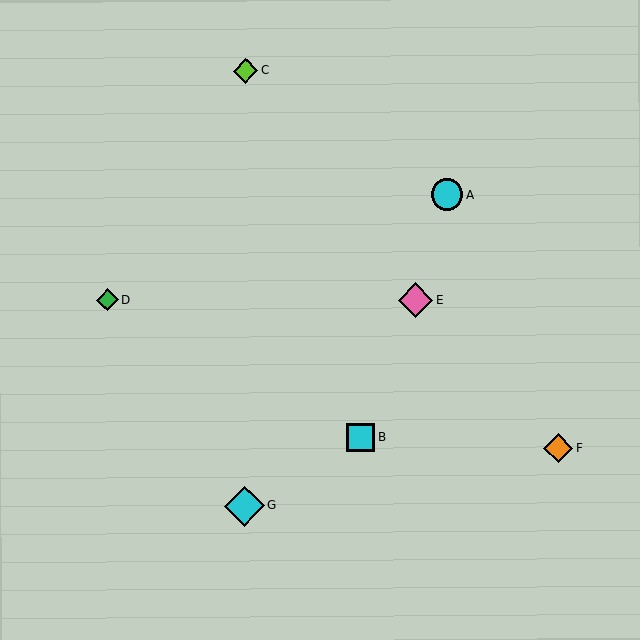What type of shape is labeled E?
Shape E is a pink diamond.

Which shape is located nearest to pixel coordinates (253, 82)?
The lime diamond (labeled C) at (246, 71) is nearest to that location.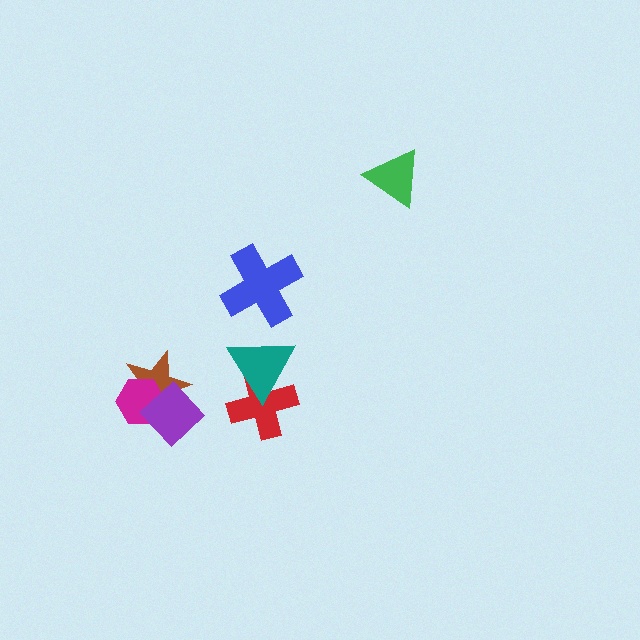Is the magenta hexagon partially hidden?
Yes, it is partially covered by another shape.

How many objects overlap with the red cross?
1 object overlaps with the red cross.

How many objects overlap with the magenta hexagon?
2 objects overlap with the magenta hexagon.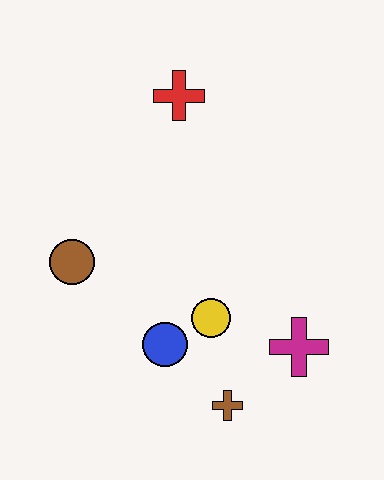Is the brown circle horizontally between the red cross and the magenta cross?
No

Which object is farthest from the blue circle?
The red cross is farthest from the blue circle.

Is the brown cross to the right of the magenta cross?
No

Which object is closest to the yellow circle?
The blue circle is closest to the yellow circle.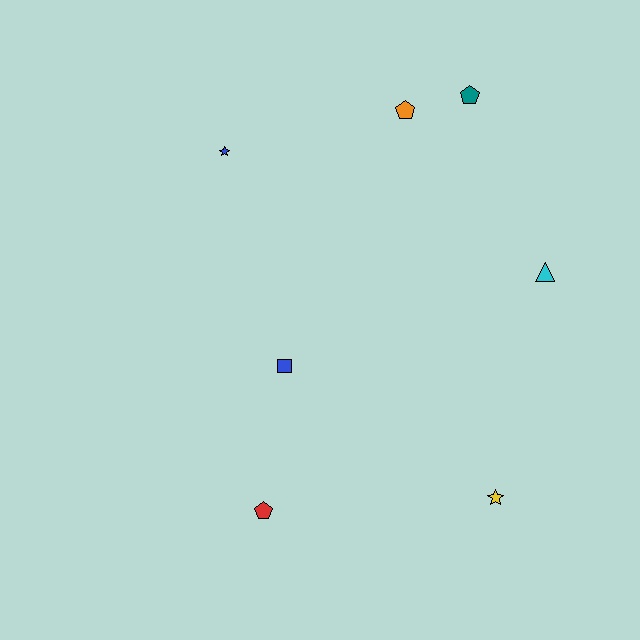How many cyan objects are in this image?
There is 1 cyan object.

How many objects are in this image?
There are 7 objects.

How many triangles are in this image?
There is 1 triangle.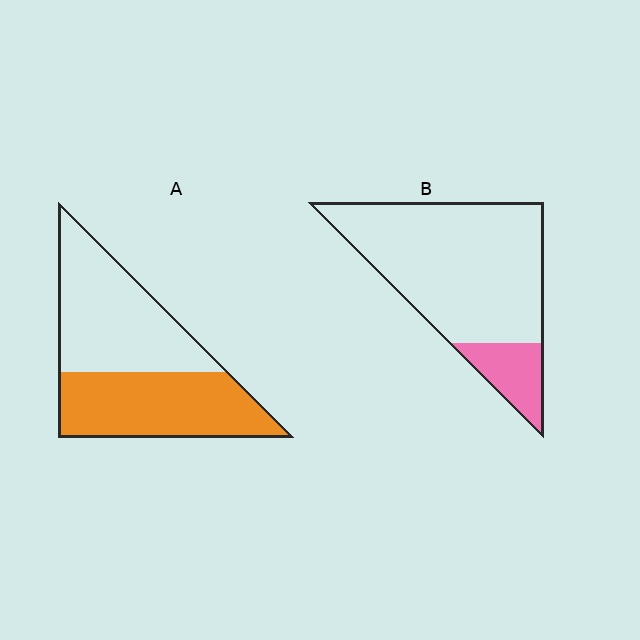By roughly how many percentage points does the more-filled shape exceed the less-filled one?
By roughly 30 percentage points (A over B).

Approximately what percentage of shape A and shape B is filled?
A is approximately 50% and B is approximately 15%.